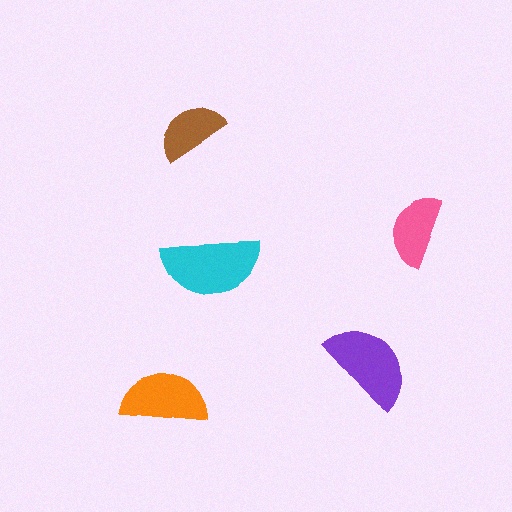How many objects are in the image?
There are 5 objects in the image.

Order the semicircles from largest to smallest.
the cyan one, the purple one, the orange one, the pink one, the brown one.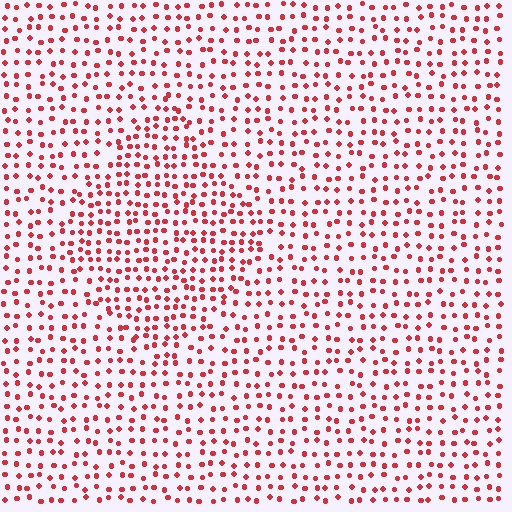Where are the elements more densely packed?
The elements are more densely packed inside the diamond boundary.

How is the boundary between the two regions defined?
The boundary is defined by a change in element density (approximately 1.5x ratio). All elements are the same color, size, and shape.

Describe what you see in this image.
The image contains small red elements arranged at two different densities. A diamond-shaped region is visible where the elements are more densely packed than the surrounding area.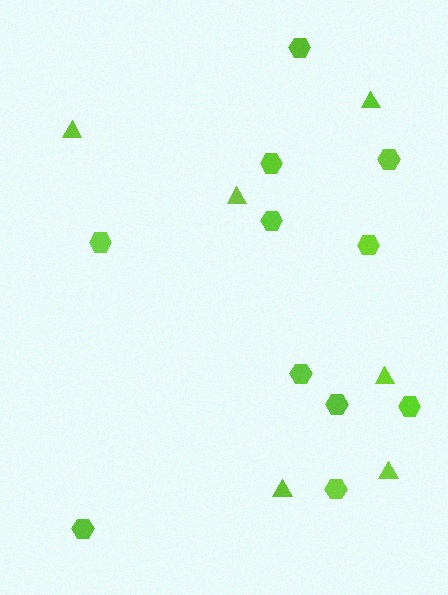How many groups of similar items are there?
There are 2 groups: one group of hexagons (11) and one group of triangles (6).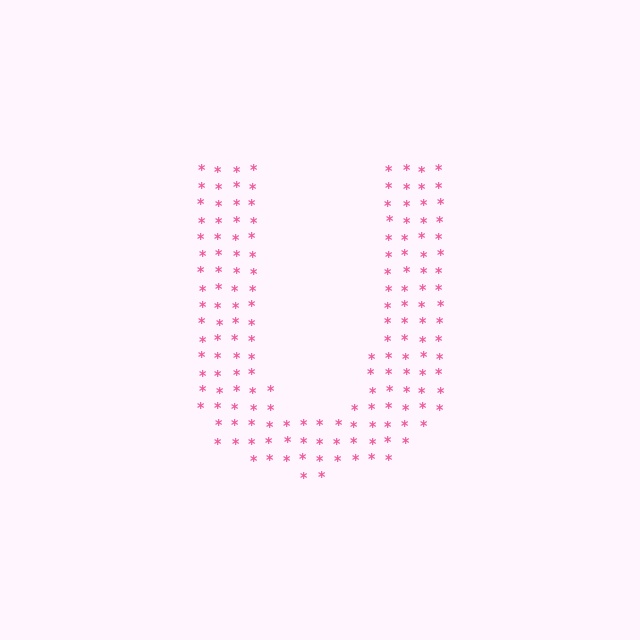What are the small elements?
The small elements are asterisks.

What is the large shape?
The large shape is the letter U.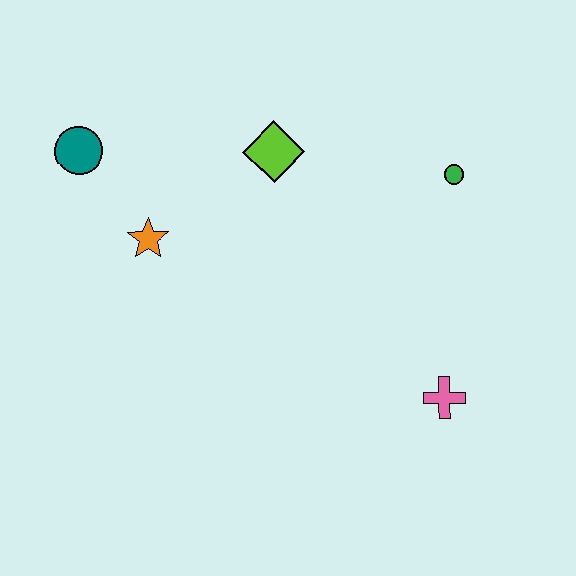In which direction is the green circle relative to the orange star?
The green circle is to the right of the orange star.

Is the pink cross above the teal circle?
No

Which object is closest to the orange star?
The teal circle is closest to the orange star.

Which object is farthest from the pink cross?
The teal circle is farthest from the pink cross.